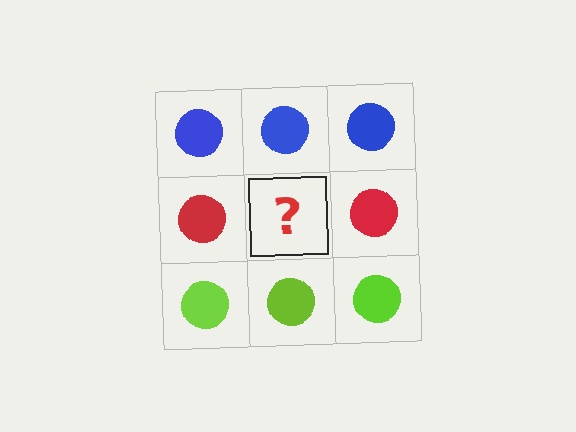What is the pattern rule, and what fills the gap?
The rule is that each row has a consistent color. The gap should be filled with a red circle.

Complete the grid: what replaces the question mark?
The question mark should be replaced with a red circle.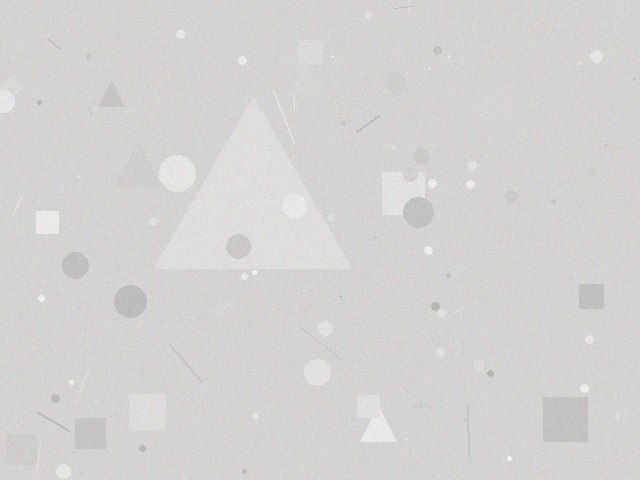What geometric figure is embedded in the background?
A triangle is embedded in the background.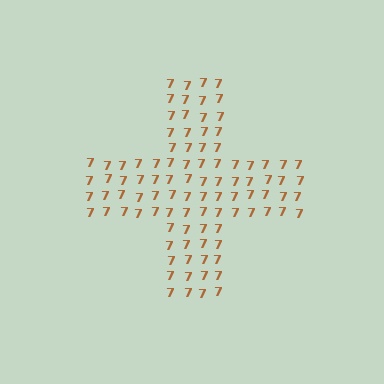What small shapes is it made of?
It is made of small digit 7's.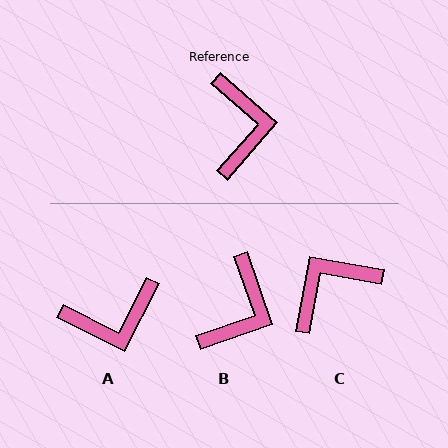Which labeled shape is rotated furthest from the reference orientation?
C, about 121 degrees away.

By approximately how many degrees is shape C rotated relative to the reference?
Approximately 121 degrees counter-clockwise.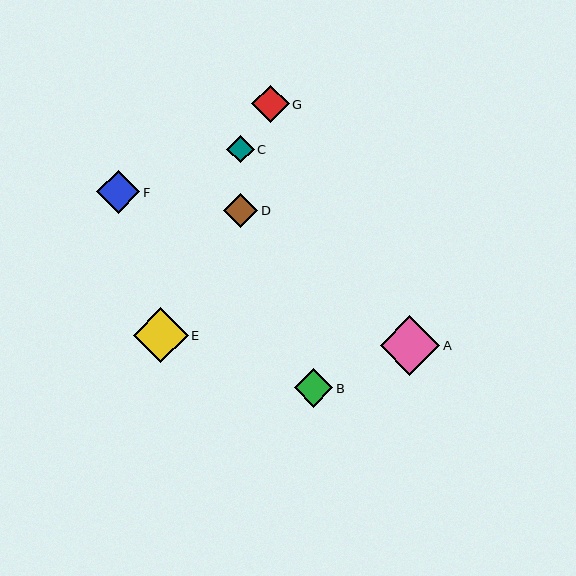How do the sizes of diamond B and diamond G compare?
Diamond B and diamond G are approximately the same size.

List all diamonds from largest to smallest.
From largest to smallest: A, E, F, B, G, D, C.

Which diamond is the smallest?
Diamond C is the smallest with a size of approximately 27 pixels.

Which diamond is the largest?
Diamond A is the largest with a size of approximately 59 pixels.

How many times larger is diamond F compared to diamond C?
Diamond F is approximately 1.6 times the size of diamond C.